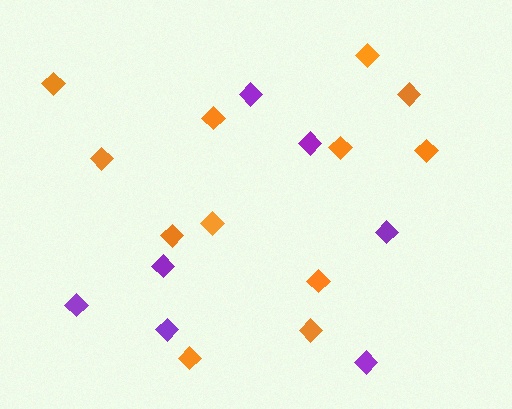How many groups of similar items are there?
There are 2 groups: one group of purple diamonds (7) and one group of orange diamonds (12).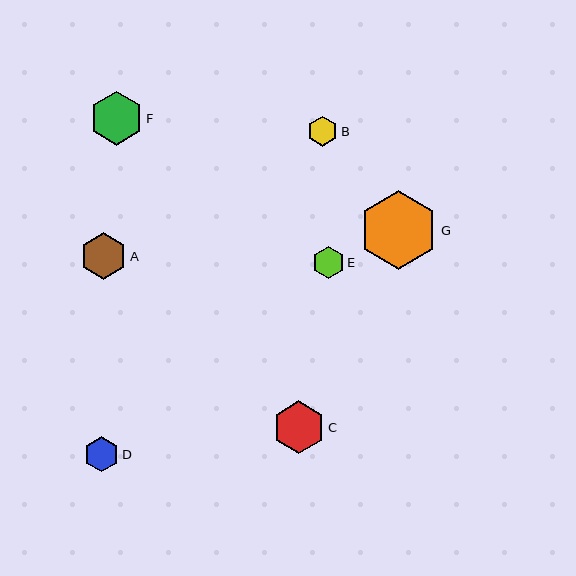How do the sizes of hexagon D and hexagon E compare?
Hexagon D and hexagon E are approximately the same size.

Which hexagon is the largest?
Hexagon G is the largest with a size of approximately 79 pixels.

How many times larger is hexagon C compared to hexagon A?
Hexagon C is approximately 1.1 times the size of hexagon A.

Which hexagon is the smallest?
Hexagon B is the smallest with a size of approximately 30 pixels.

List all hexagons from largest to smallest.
From largest to smallest: G, F, C, A, D, E, B.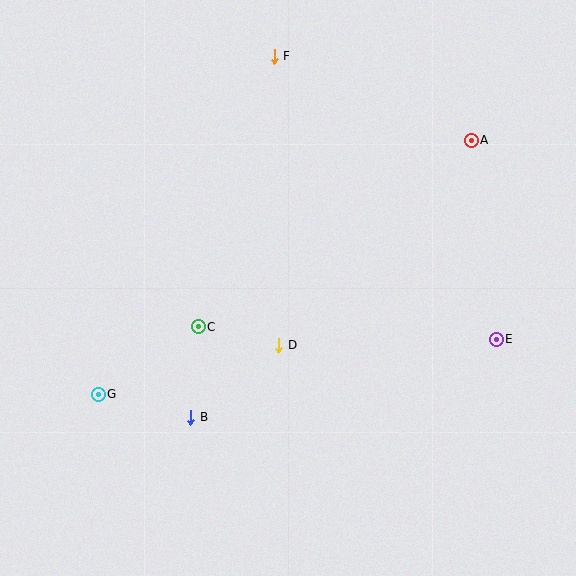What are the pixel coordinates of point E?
Point E is at (496, 339).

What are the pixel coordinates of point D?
Point D is at (279, 345).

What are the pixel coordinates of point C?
Point C is at (198, 327).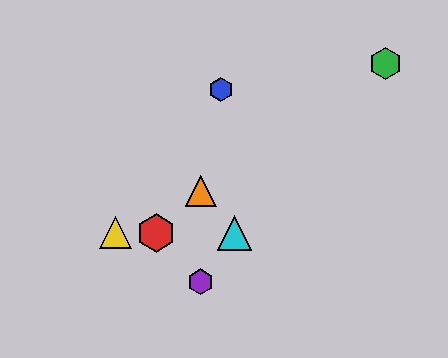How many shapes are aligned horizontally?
3 shapes (the red hexagon, the yellow triangle, the cyan triangle) are aligned horizontally.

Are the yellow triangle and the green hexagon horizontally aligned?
No, the yellow triangle is at y≈233 and the green hexagon is at y≈63.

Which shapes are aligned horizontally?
The red hexagon, the yellow triangle, the cyan triangle are aligned horizontally.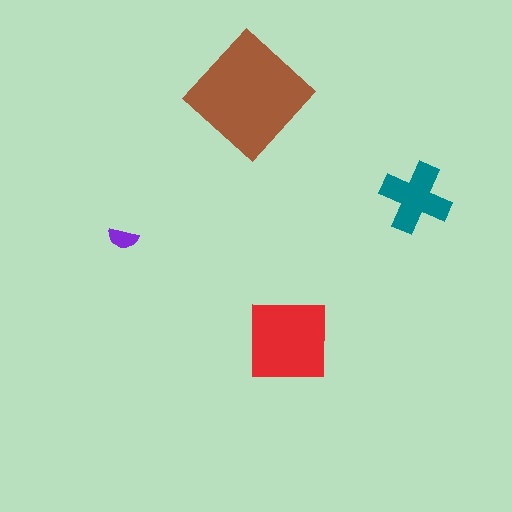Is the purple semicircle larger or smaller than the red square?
Smaller.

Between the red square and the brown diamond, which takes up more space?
The brown diamond.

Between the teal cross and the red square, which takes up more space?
The red square.